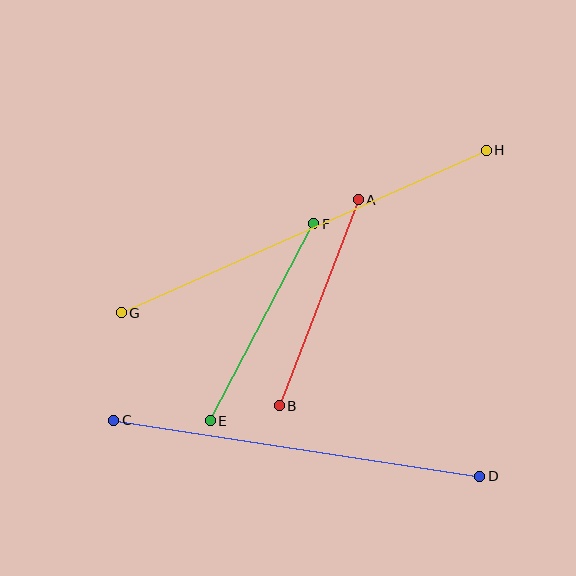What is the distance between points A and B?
The distance is approximately 220 pixels.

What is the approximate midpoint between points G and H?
The midpoint is at approximately (304, 232) pixels.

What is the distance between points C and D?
The distance is approximately 370 pixels.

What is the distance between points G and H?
The distance is approximately 400 pixels.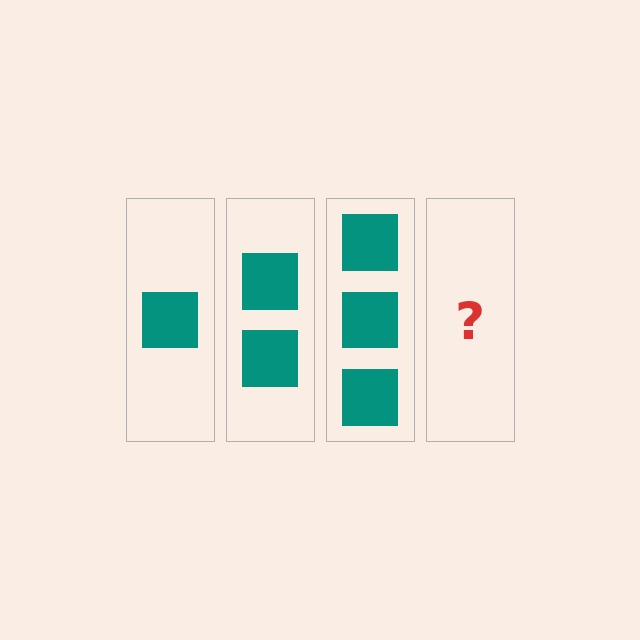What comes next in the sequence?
The next element should be 4 squares.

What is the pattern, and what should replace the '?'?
The pattern is that each step adds one more square. The '?' should be 4 squares.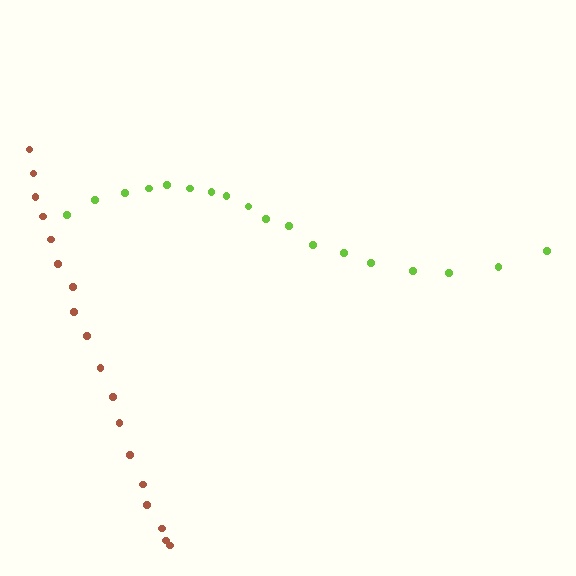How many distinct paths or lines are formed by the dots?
There are 2 distinct paths.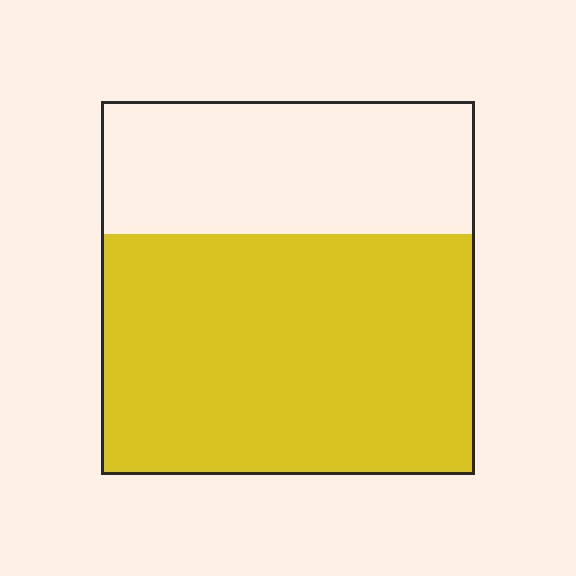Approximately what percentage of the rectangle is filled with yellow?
Approximately 65%.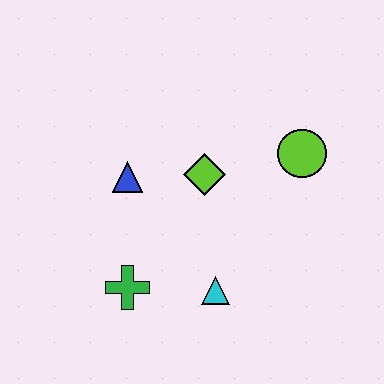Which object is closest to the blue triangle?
The lime diamond is closest to the blue triangle.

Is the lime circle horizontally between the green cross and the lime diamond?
No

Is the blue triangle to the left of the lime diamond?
Yes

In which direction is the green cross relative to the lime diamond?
The green cross is below the lime diamond.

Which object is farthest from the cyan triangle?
The lime circle is farthest from the cyan triangle.